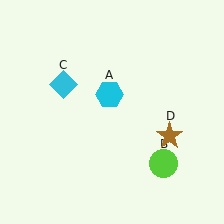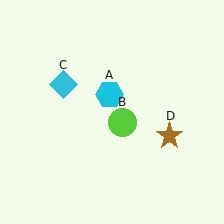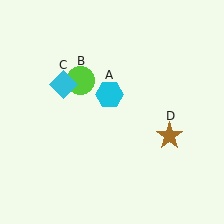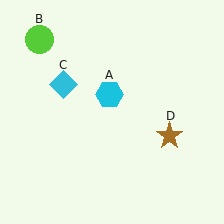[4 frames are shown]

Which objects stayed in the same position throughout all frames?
Cyan hexagon (object A) and cyan diamond (object C) and brown star (object D) remained stationary.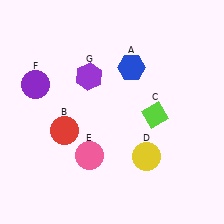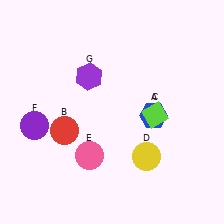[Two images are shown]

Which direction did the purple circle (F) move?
The purple circle (F) moved down.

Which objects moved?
The objects that moved are: the blue hexagon (A), the purple circle (F).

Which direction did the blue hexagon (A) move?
The blue hexagon (A) moved down.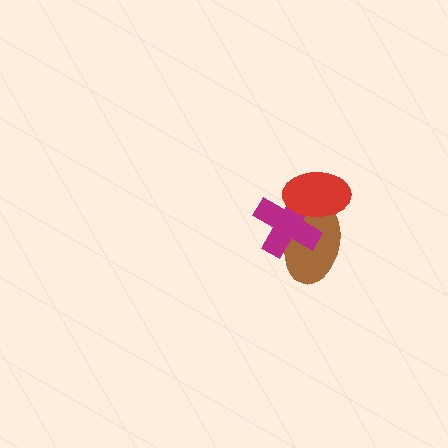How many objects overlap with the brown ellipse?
2 objects overlap with the brown ellipse.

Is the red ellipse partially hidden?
No, no other shape covers it.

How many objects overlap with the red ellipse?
2 objects overlap with the red ellipse.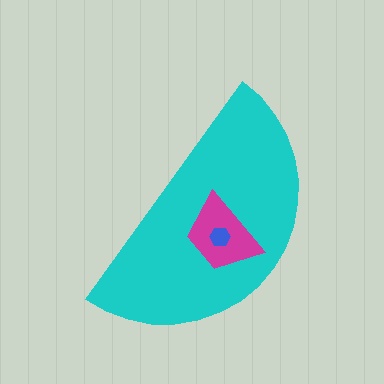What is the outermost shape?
The cyan semicircle.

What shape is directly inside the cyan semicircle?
The magenta trapezoid.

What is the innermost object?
The blue hexagon.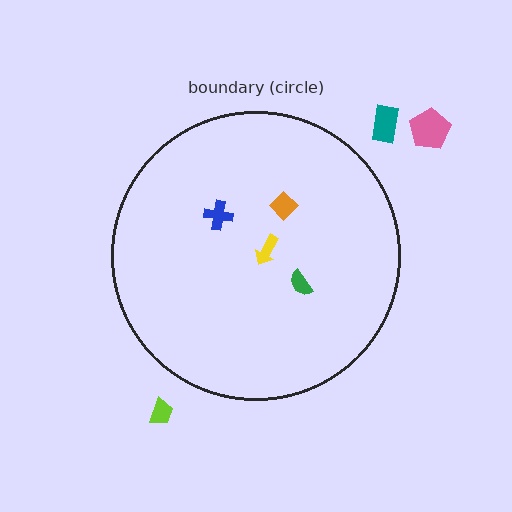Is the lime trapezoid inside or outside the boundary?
Outside.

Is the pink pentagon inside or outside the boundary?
Outside.